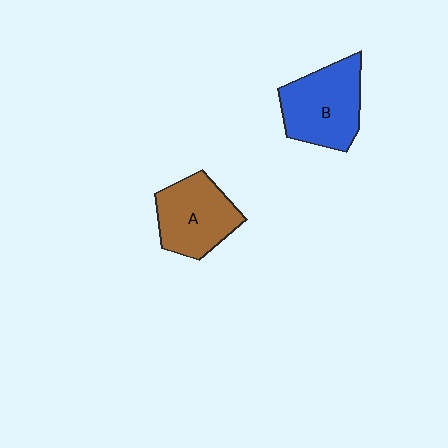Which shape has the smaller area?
Shape A (brown).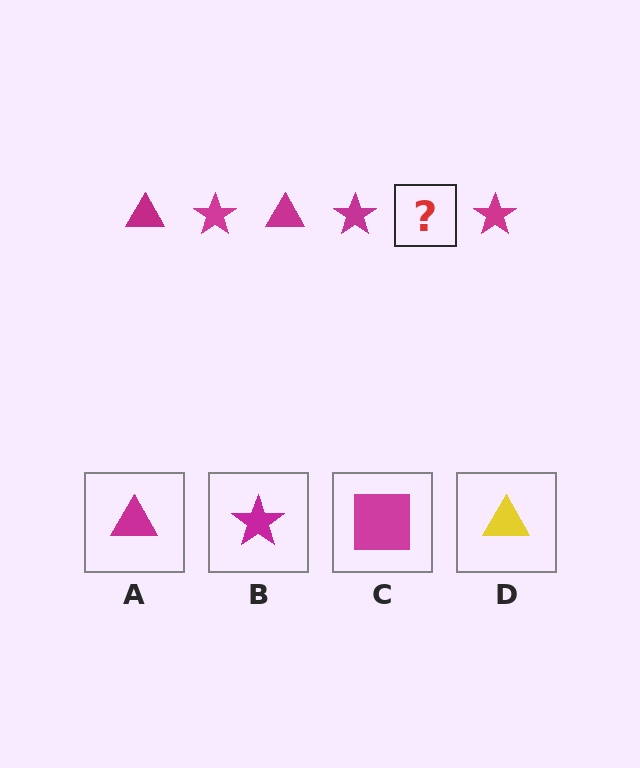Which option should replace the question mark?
Option A.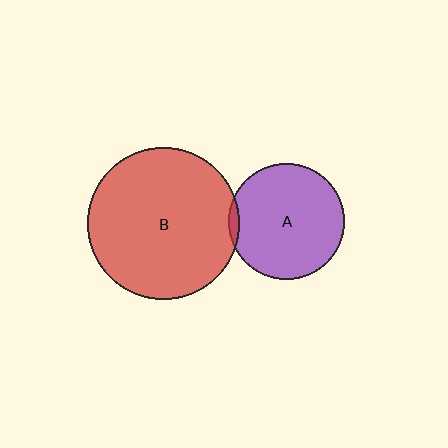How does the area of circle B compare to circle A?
Approximately 1.7 times.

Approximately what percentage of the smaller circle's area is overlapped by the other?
Approximately 5%.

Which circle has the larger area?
Circle B (red).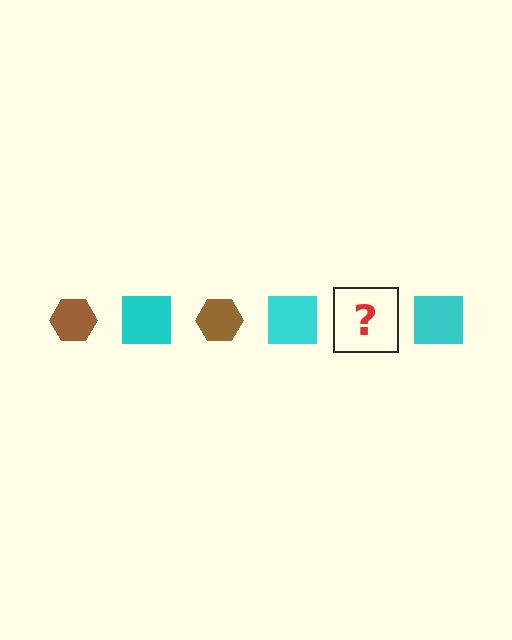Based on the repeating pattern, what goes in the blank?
The blank should be a brown hexagon.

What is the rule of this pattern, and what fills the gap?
The rule is that the pattern alternates between brown hexagon and cyan square. The gap should be filled with a brown hexagon.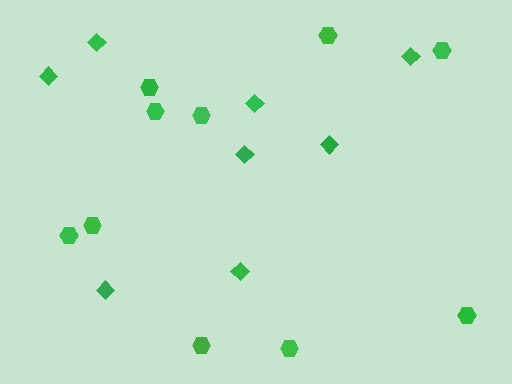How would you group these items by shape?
There are 2 groups: one group of hexagons (10) and one group of diamonds (8).